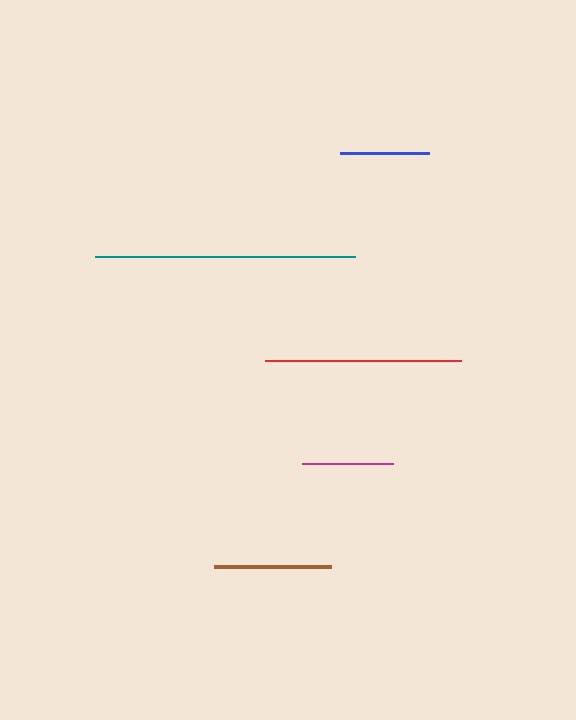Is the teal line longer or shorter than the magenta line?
The teal line is longer than the magenta line.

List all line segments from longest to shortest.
From longest to shortest: teal, red, brown, magenta, blue.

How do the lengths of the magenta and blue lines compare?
The magenta and blue lines are approximately the same length.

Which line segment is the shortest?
The blue line is the shortest at approximately 90 pixels.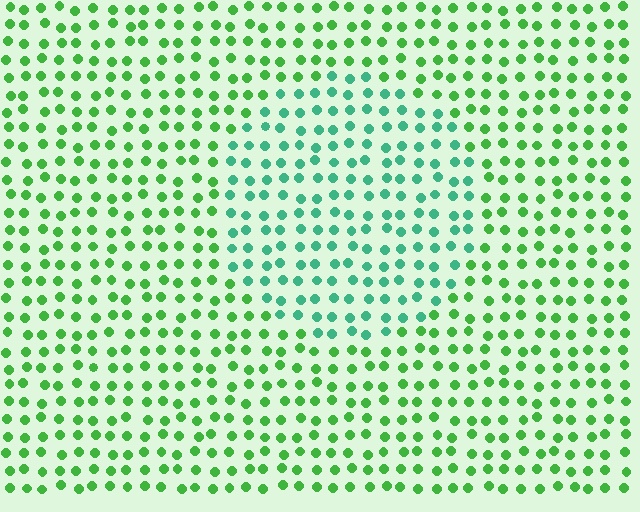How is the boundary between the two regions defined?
The boundary is defined purely by a slight shift in hue (about 37 degrees). Spacing, size, and orientation are identical on both sides.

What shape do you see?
I see a circle.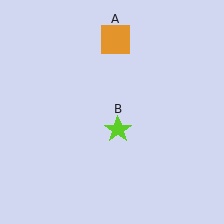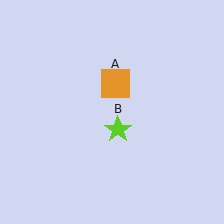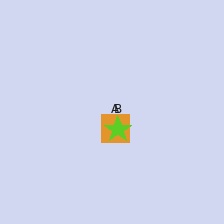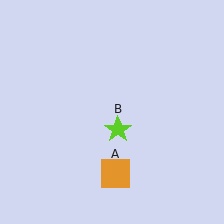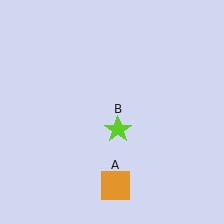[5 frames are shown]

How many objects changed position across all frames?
1 object changed position: orange square (object A).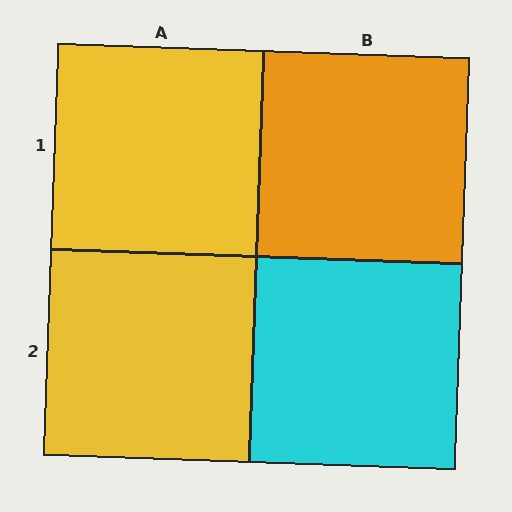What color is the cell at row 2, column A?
Yellow.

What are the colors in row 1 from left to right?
Yellow, orange.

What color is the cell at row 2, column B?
Cyan.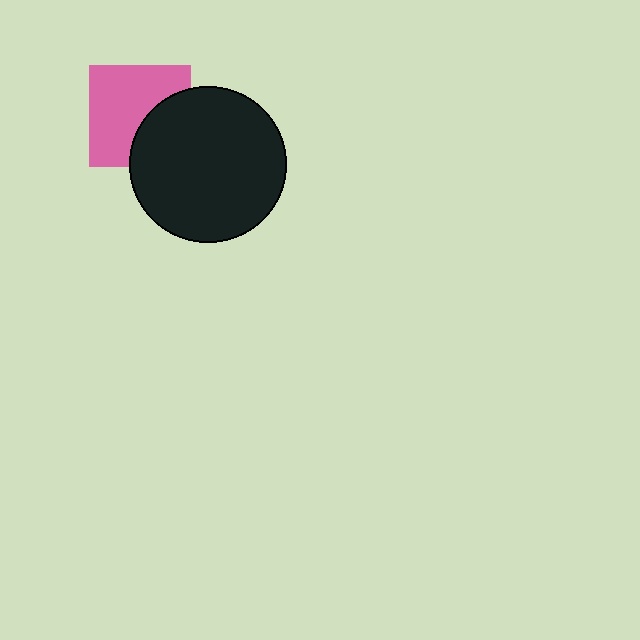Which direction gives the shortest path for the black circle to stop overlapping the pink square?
Moving right gives the shortest separation.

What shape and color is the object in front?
The object in front is a black circle.